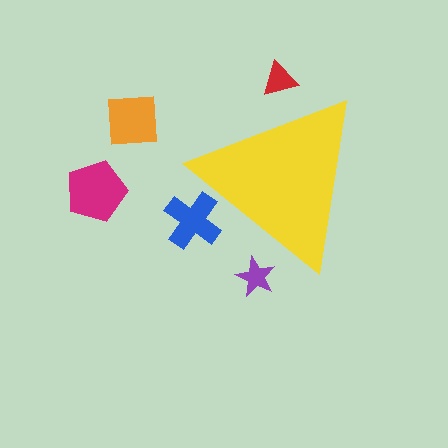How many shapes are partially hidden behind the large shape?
3 shapes are partially hidden.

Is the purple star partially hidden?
Yes, the purple star is partially hidden behind the yellow triangle.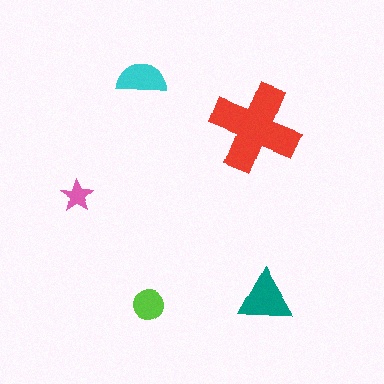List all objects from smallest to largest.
The pink star, the lime circle, the cyan semicircle, the teal triangle, the red cross.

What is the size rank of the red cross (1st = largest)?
1st.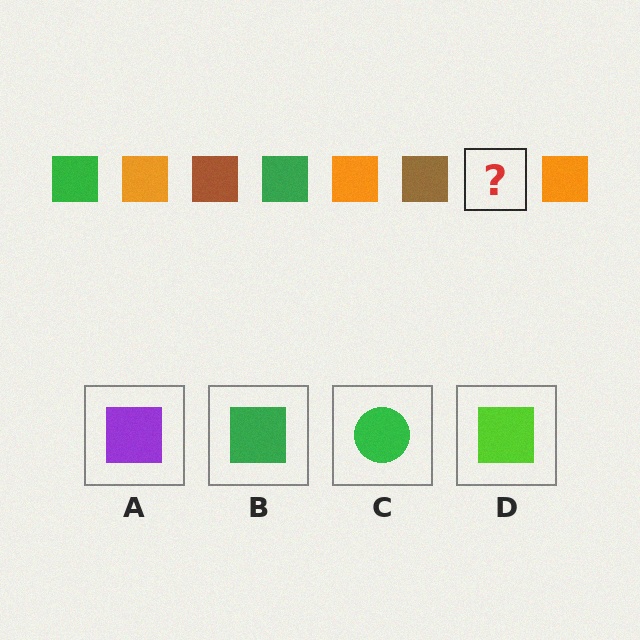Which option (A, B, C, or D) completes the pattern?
B.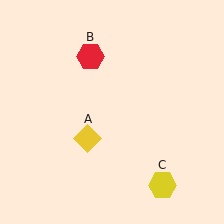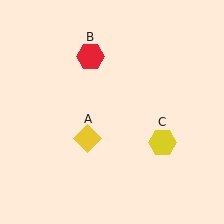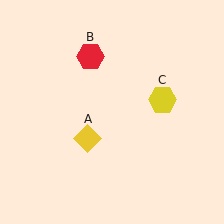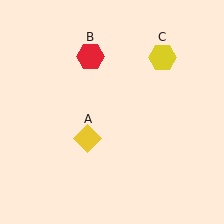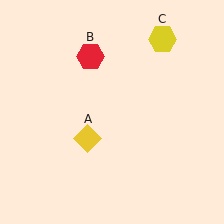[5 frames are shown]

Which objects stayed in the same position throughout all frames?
Yellow diamond (object A) and red hexagon (object B) remained stationary.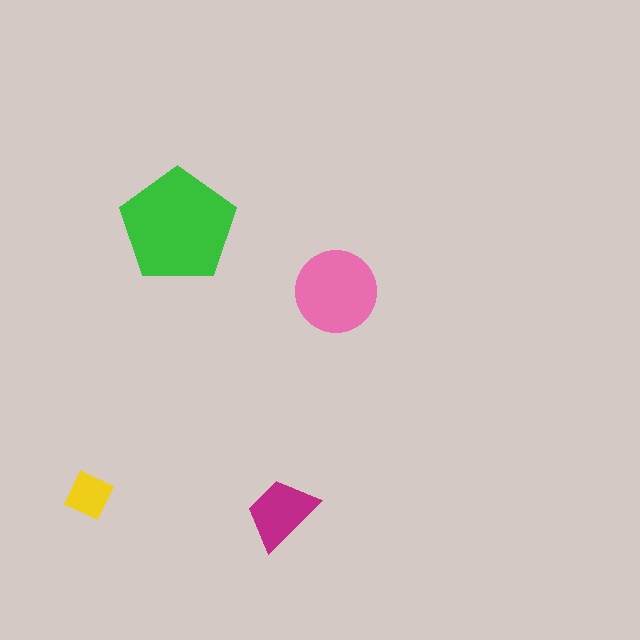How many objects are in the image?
There are 4 objects in the image.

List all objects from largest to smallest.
The green pentagon, the pink circle, the magenta trapezoid, the yellow diamond.